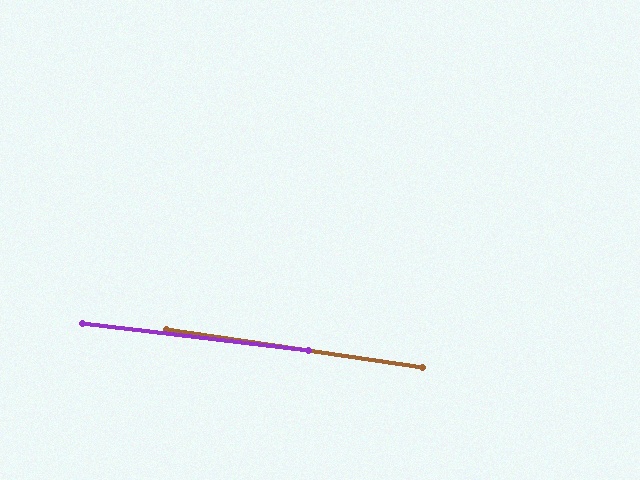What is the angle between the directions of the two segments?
Approximately 2 degrees.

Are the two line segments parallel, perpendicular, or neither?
Parallel — their directions differ by only 1.7°.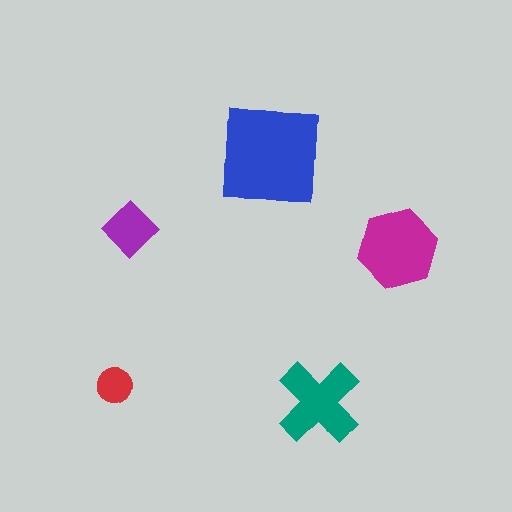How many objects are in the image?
There are 5 objects in the image.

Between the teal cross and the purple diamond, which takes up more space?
The teal cross.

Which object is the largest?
The blue square.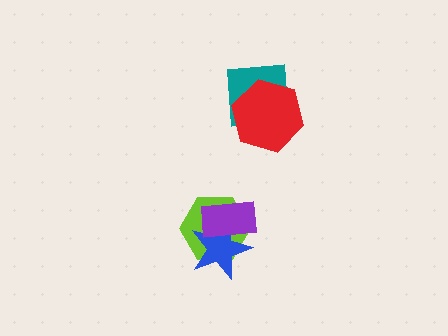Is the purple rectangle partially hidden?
No, no other shape covers it.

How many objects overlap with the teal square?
1 object overlaps with the teal square.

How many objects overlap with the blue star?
2 objects overlap with the blue star.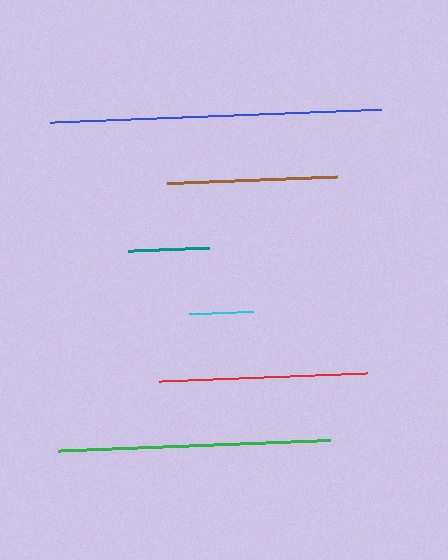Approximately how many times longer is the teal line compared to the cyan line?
The teal line is approximately 1.3 times the length of the cyan line.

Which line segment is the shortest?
The cyan line is the shortest at approximately 64 pixels.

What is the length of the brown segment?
The brown segment is approximately 171 pixels long.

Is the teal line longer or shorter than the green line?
The green line is longer than the teal line.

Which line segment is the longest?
The blue line is the longest at approximately 332 pixels.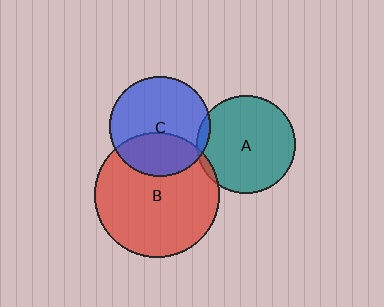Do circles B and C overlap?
Yes.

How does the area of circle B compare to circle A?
Approximately 1.6 times.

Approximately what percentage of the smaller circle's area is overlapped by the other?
Approximately 35%.